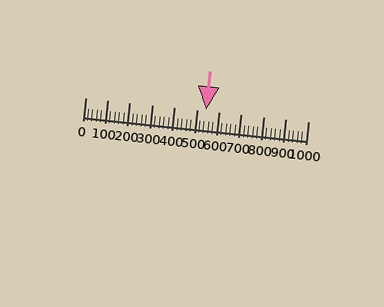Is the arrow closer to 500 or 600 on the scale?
The arrow is closer to 500.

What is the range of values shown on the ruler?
The ruler shows values from 0 to 1000.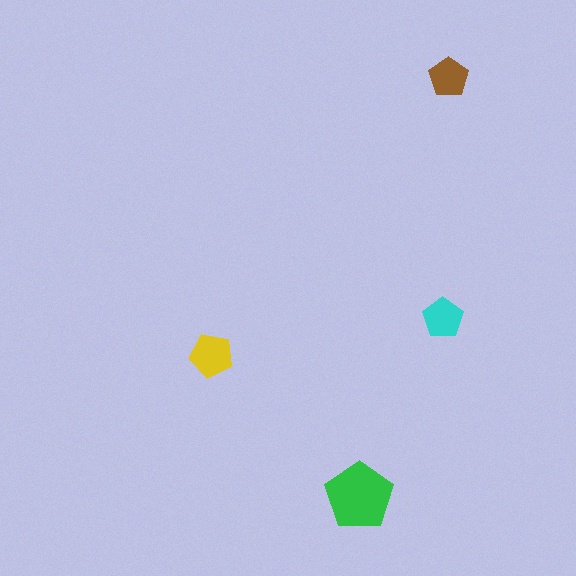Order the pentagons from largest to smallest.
the green one, the yellow one, the cyan one, the brown one.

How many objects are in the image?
There are 4 objects in the image.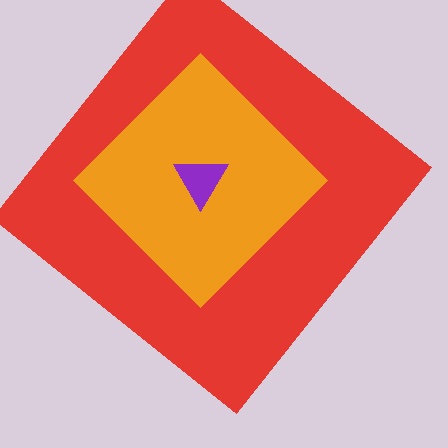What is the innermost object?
The purple triangle.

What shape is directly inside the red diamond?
The orange diamond.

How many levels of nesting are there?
3.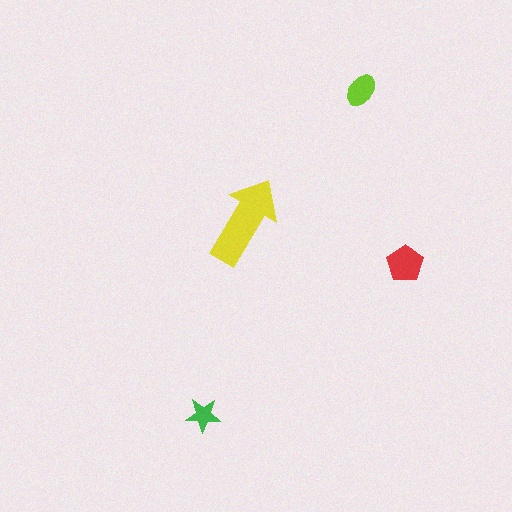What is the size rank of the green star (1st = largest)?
4th.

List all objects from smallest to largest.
The green star, the lime ellipse, the red pentagon, the yellow arrow.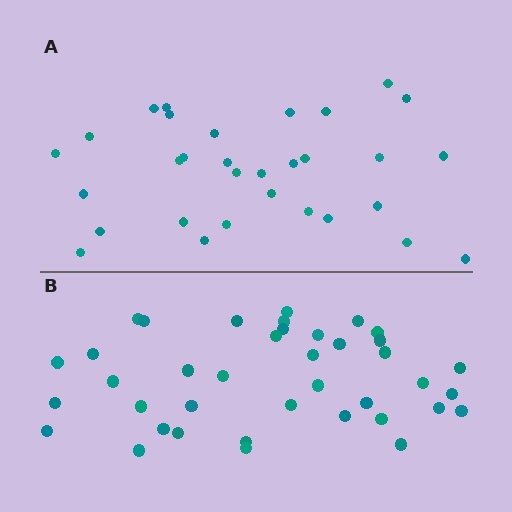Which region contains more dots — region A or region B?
Region B (the bottom region) has more dots.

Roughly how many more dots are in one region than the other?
Region B has roughly 8 or so more dots than region A.